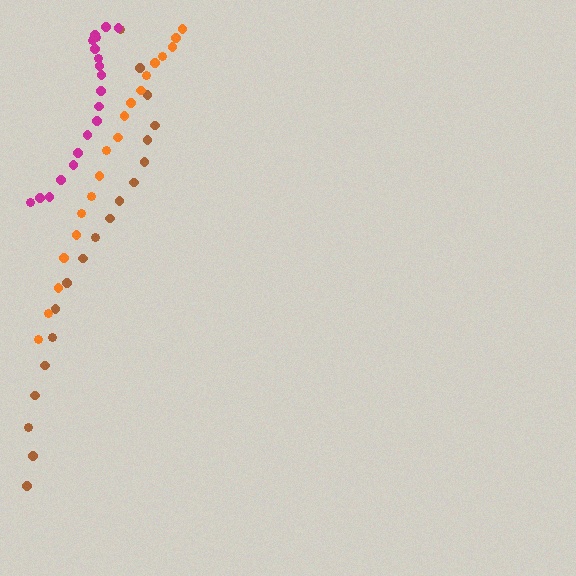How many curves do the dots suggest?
There are 3 distinct paths.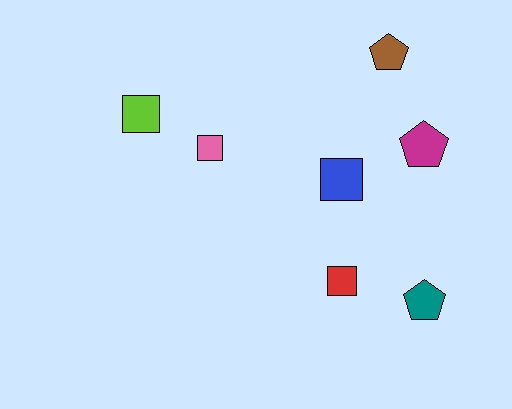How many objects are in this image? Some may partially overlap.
There are 7 objects.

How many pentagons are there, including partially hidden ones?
There are 3 pentagons.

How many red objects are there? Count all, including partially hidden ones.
There is 1 red object.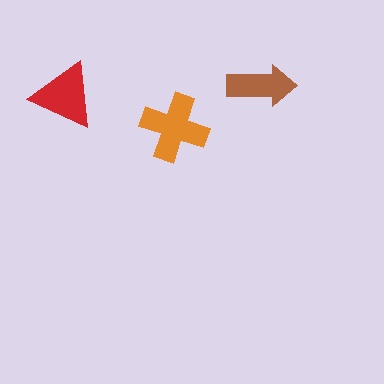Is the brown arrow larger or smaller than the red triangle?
Smaller.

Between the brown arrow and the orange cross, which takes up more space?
The orange cross.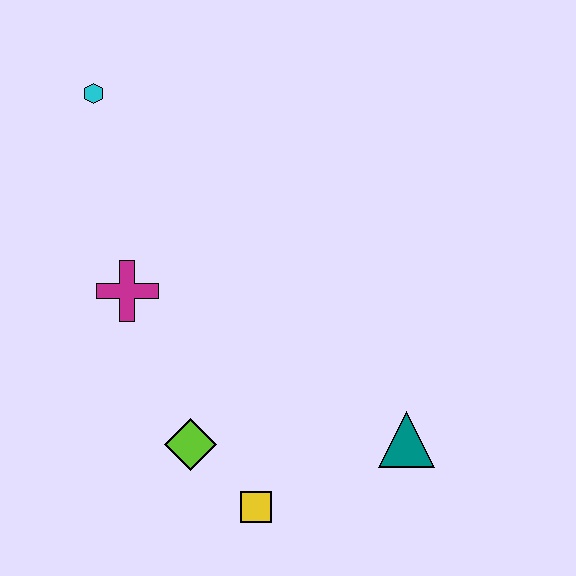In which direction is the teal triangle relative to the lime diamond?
The teal triangle is to the right of the lime diamond.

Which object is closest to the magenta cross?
The lime diamond is closest to the magenta cross.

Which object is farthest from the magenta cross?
The teal triangle is farthest from the magenta cross.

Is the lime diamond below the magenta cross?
Yes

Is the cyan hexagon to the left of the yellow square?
Yes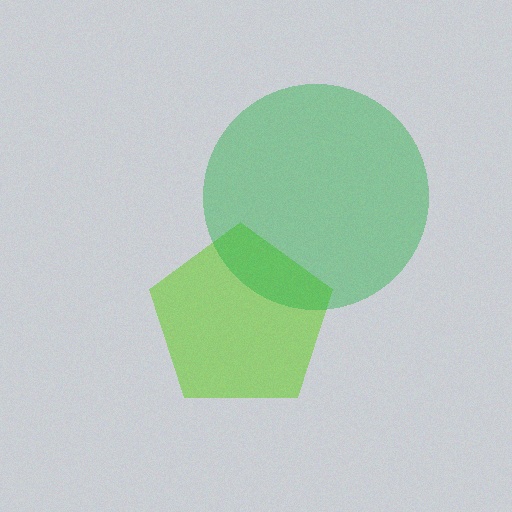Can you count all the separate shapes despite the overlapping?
Yes, there are 2 separate shapes.